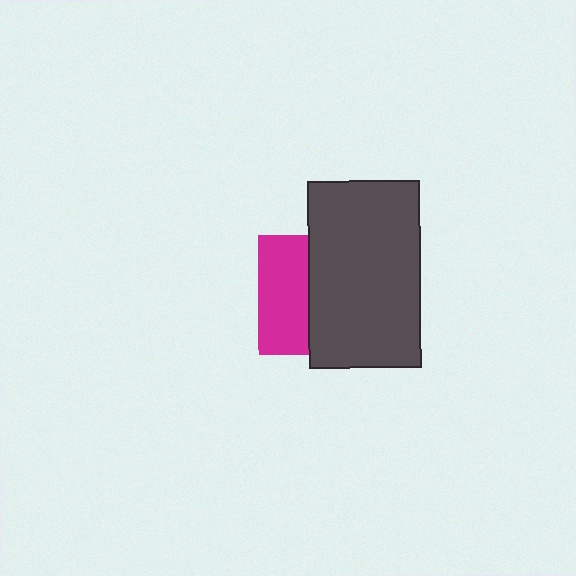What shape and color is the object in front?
The object in front is a dark gray rectangle.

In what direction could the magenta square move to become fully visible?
The magenta square could move left. That would shift it out from behind the dark gray rectangle entirely.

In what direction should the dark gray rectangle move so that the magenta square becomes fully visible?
The dark gray rectangle should move right. That is the shortest direction to clear the overlap and leave the magenta square fully visible.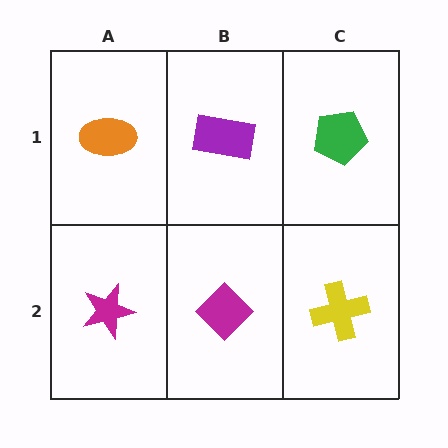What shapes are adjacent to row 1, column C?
A yellow cross (row 2, column C), a purple rectangle (row 1, column B).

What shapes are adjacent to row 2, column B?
A purple rectangle (row 1, column B), a magenta star (row 2, column A), a yellow cross (row 2, column C).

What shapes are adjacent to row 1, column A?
A magenta star (row 2, column A), a purple rectangle (row 1, column B).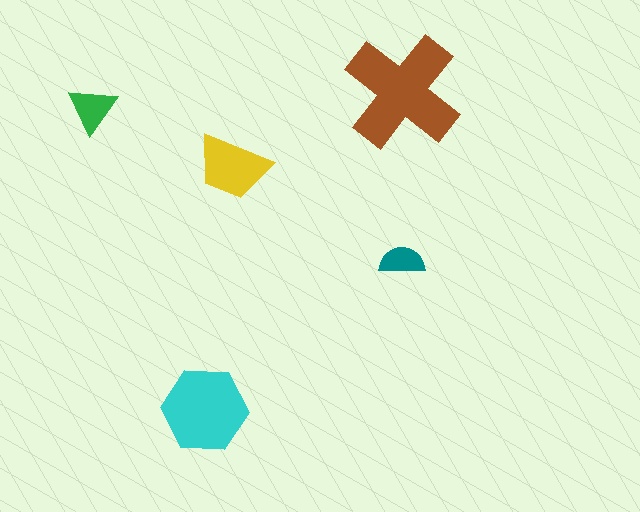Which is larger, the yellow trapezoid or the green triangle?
The yellow trapezoid.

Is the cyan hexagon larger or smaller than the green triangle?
Larger.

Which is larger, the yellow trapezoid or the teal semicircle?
The yellow trapezoid.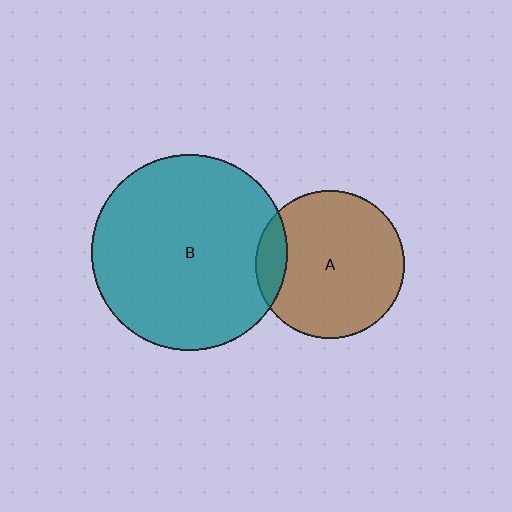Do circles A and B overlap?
Yes.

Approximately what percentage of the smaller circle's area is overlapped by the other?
Approximately 10%.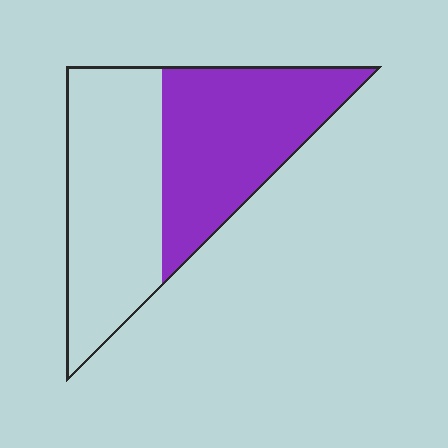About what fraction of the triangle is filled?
About one half (1/2).